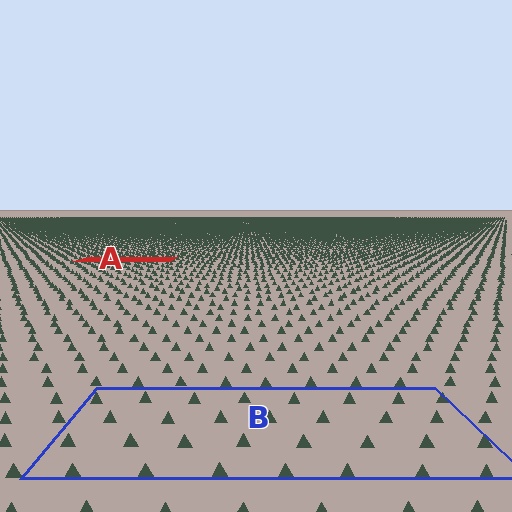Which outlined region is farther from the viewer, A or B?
Region A is farther from the viewer — the texture elements inside it appear smaller and more densely packed.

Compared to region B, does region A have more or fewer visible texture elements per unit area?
Region A has more texture elements per unit area — they are packed more densely because it is farther away.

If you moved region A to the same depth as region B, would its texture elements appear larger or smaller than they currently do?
They would appear larger. At a closer depth, the same texture elements are projected at a bigger on-screen size.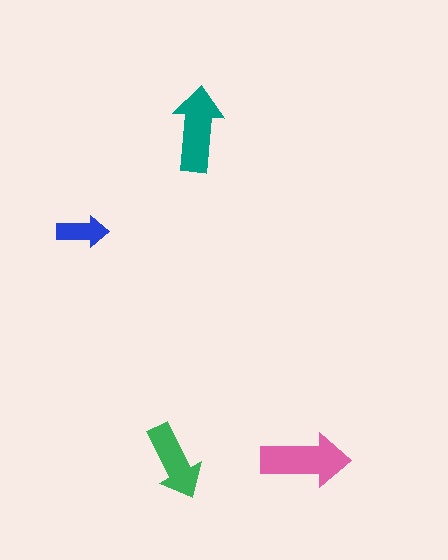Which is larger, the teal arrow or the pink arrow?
The pink one.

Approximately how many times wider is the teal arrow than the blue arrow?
About 1.5 times wider.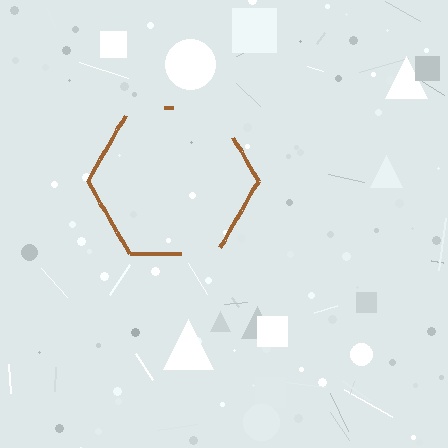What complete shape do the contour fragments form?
The contour fragments form a hexagon.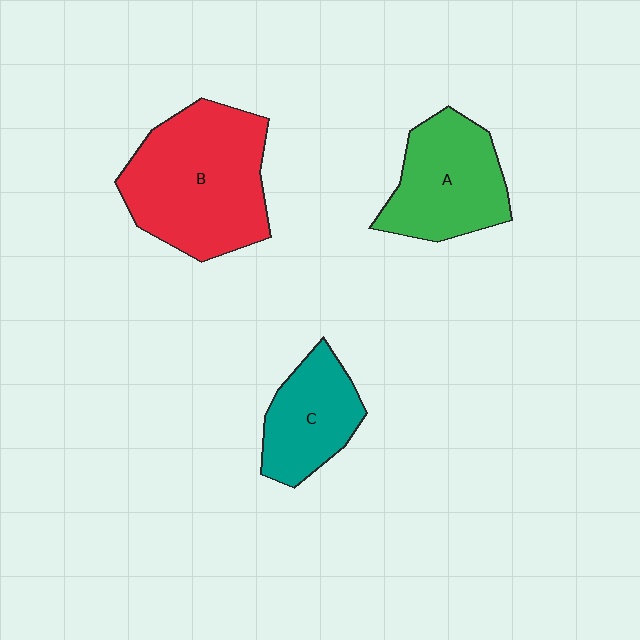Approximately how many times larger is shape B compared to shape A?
Approximately 1.5 times.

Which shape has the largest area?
Shape B (red).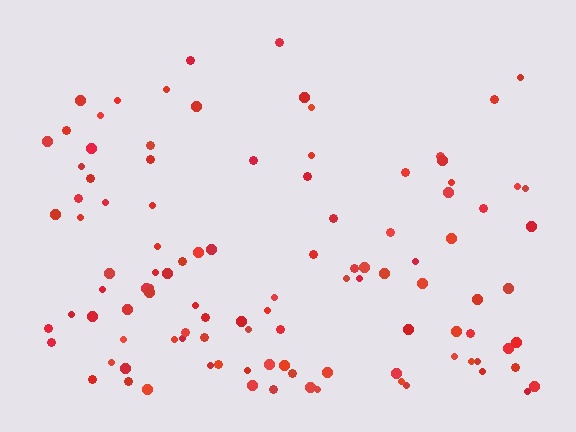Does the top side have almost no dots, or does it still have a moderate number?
Still a moderate number, just noticeably fewer than the bottom.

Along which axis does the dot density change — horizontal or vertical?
Vertical.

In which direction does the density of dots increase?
From top to bottom, with the bottom side densest.